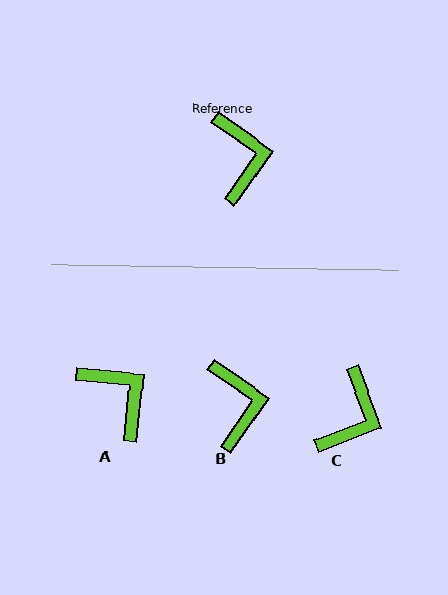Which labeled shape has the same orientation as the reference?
B.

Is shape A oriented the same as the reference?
No, it is off by about 29 degrees.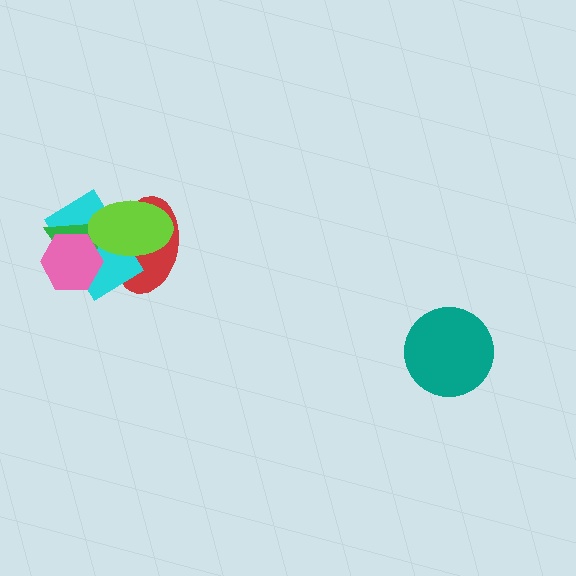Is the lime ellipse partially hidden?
No, no other shape covers it.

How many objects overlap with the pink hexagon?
2 objects overlap with the pink hexagon.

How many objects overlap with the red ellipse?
3 objects overlap with the red ellipse.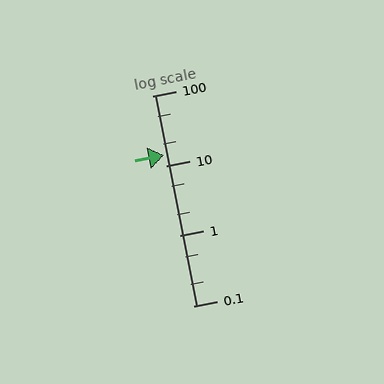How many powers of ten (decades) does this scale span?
The scale spans 3 decades, from 0.1 to 100.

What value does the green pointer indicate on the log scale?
The pointer indicates approximately 14.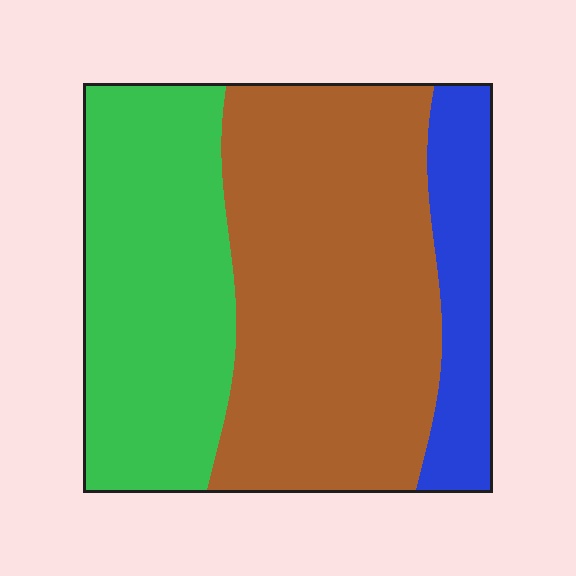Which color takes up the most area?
Brown, at roughly 50%.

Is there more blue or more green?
Green.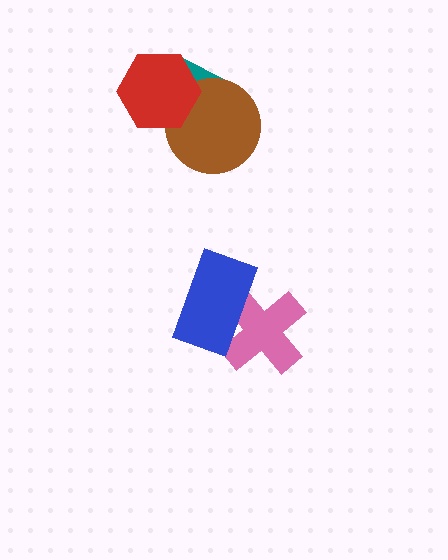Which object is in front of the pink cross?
The blue rectangle is in front of the pink cross.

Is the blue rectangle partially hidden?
No, no other shape covers it.